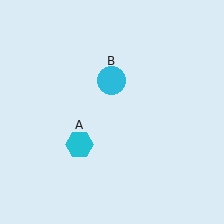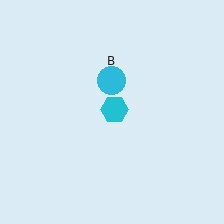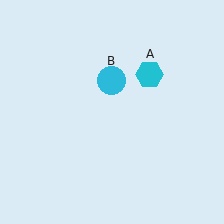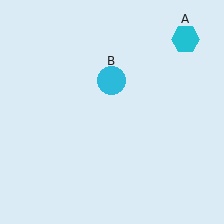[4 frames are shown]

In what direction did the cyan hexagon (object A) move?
The cyan hexagon (object A) moved up and to the right.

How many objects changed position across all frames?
1 object changed position: cyan hexagon (object A).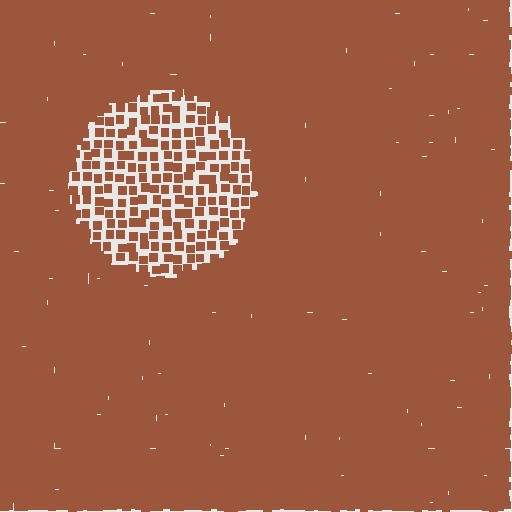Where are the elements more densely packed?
The elements are more densely packed outside the circle boundary.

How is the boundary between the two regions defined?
The boundary is defined by a change in element density (approximately 2.9x ratio). All elements are the same color, size, and shape.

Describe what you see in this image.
The image contains small brown elements arranged at two different densities. A circle-shaped region is visible where the elements are less densely packed than the surrounding area.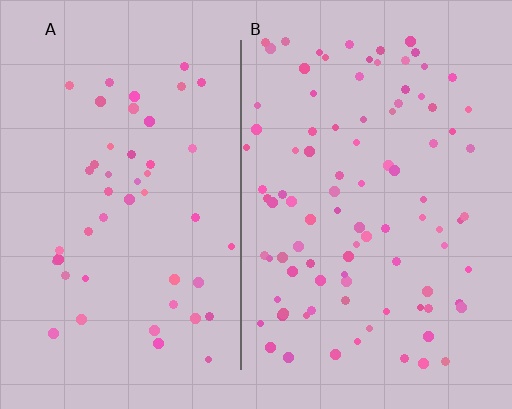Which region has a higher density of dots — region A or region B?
B (the right).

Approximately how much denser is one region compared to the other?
Approximately 2.0× — region B over region A.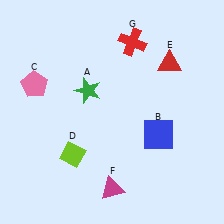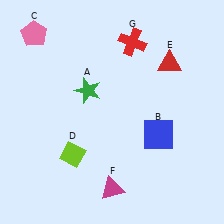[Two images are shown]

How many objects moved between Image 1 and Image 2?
1 object moved between the two images.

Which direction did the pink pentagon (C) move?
The pink pentagon (C) moved up.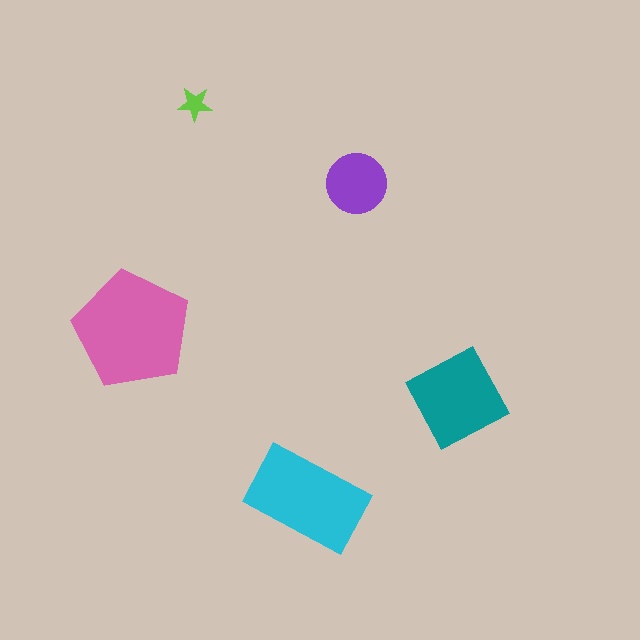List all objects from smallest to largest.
The lime star, the purple circle, the teal diamond, the cyan rectangle, the pink pentagon.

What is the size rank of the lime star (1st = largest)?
5th.